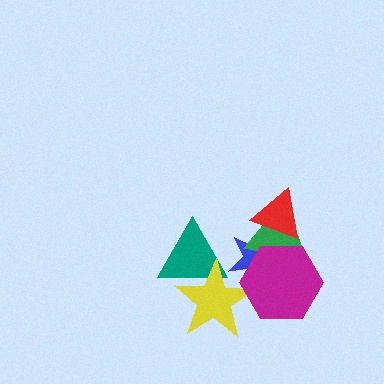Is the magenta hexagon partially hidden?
No, no other shape covers it.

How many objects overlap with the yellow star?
3 objects overlap with the yellow star.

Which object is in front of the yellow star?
The magenta hexagon is in front of the yellow star.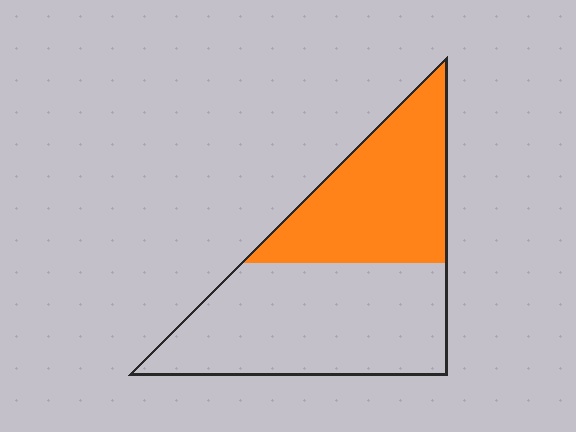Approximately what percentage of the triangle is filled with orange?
Approximately 40%.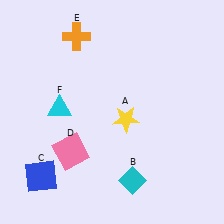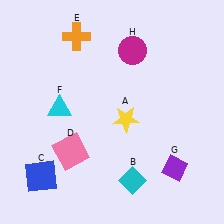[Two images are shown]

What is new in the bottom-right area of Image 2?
A purple diamond (G) was added in the bottom-right area of Image 2.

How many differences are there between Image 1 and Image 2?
There are 2 differences between the two images.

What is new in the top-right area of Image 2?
A magenta circle (H) was added in the top-right area of Image 2.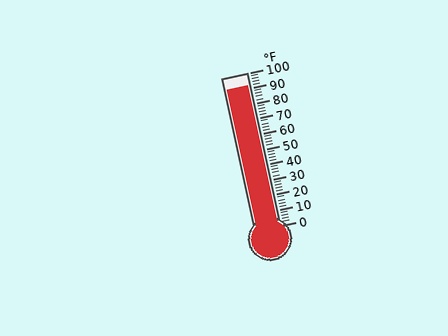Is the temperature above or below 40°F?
The temperature is above 40°F.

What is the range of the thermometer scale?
The thermometer scale ranges from 0°F to 100°F.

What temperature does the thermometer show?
The thermometer shows approximately 92°F.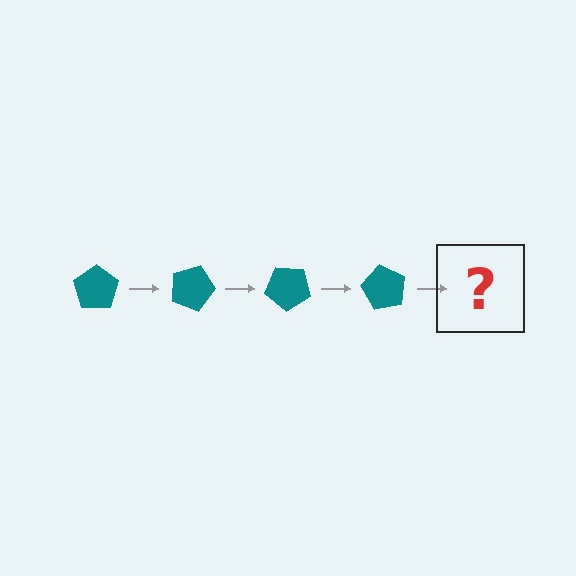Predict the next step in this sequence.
The next step is a teal pentagon rotated 80 degrees.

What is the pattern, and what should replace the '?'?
The pattern is that the pentagon rotates 20 degrees each step. The '?' should be a teal pentagon rotated 80 degrees.